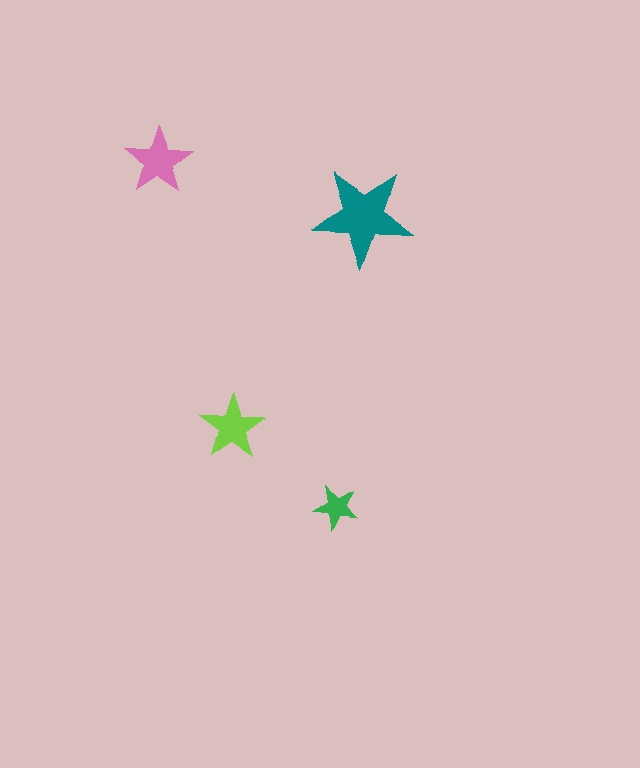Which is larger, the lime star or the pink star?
The pink one.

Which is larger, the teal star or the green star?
The teal one.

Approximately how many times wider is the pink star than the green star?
About 1.5 times wider.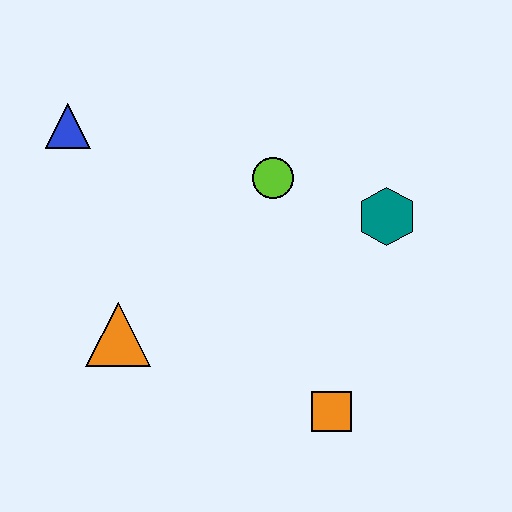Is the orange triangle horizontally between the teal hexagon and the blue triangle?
Yes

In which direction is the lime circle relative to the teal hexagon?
The lime circle is to the left of the teal hexagon.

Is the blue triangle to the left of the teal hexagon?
Yes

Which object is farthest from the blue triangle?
The orange square is farthest from the blue triangle.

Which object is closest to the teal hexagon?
The lime circle is closest to the teal hexagon.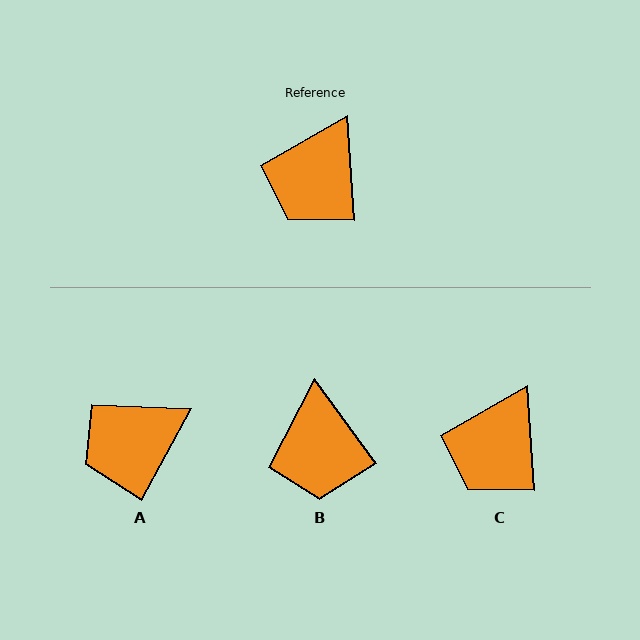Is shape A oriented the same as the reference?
No, it is off by about 33 degrees.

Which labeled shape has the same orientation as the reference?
C.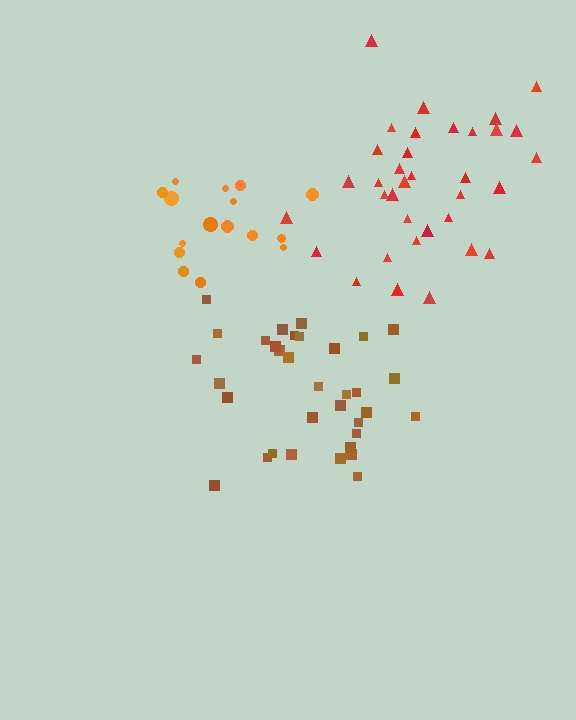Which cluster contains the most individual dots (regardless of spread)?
Red (35).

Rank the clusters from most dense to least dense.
red, brown, orange.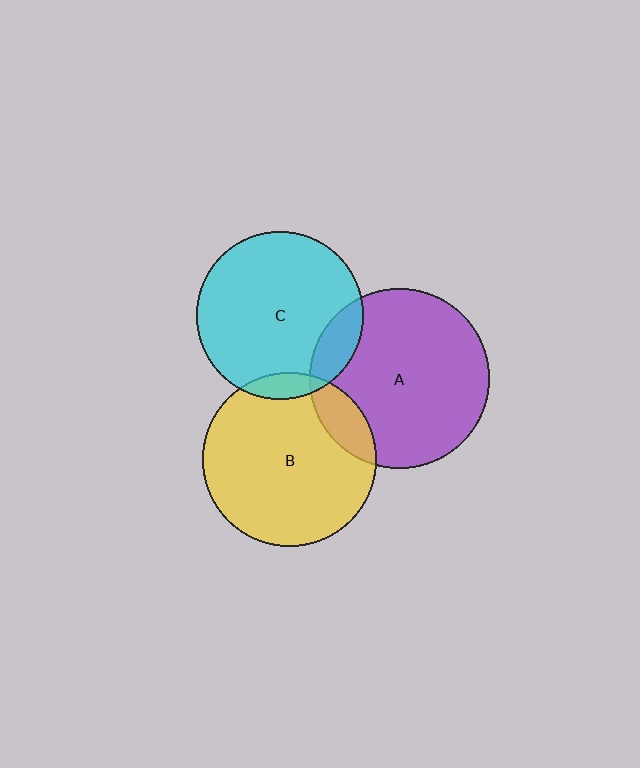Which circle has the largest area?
Circle A (purple).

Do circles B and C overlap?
Yes.